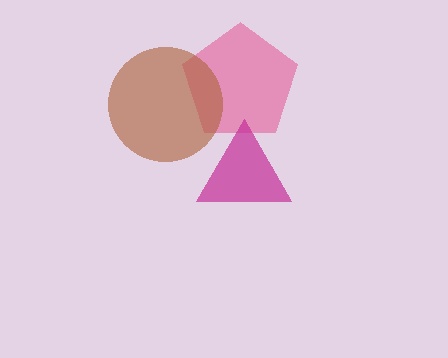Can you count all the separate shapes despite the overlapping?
Yes, there are 3 separate shapes.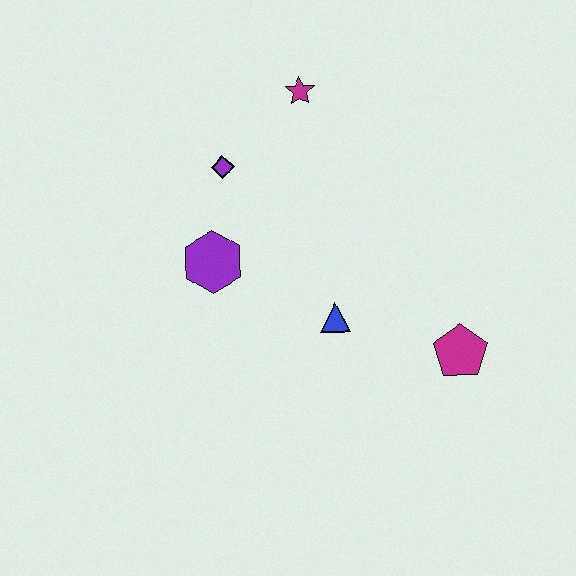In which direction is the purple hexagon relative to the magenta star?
The purple hexagon is below the magenta star.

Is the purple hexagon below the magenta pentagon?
No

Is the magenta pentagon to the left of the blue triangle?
No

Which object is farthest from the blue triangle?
The magenta star is farthest from the blue triangle.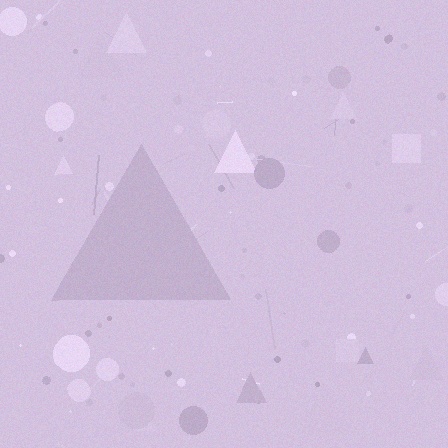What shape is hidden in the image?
A triangle is hidden in the image.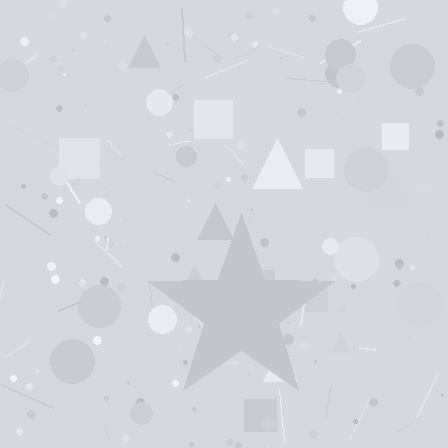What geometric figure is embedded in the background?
A star is embedded in the background.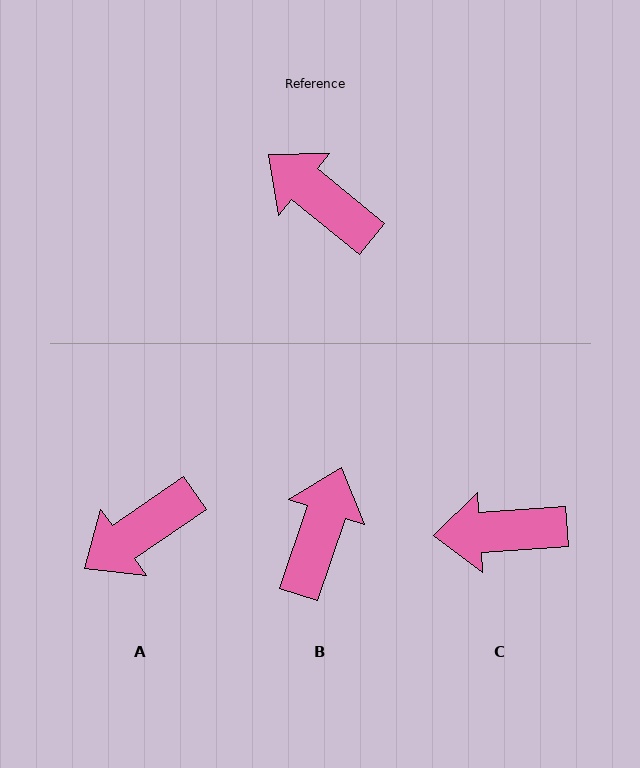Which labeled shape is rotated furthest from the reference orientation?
A, about 74 degrees away.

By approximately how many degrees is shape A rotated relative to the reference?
Approximately 74 degrees counter-clockwise.